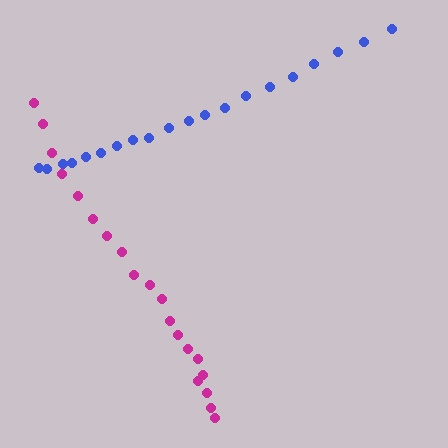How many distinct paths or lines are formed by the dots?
There are 2 distinct paths.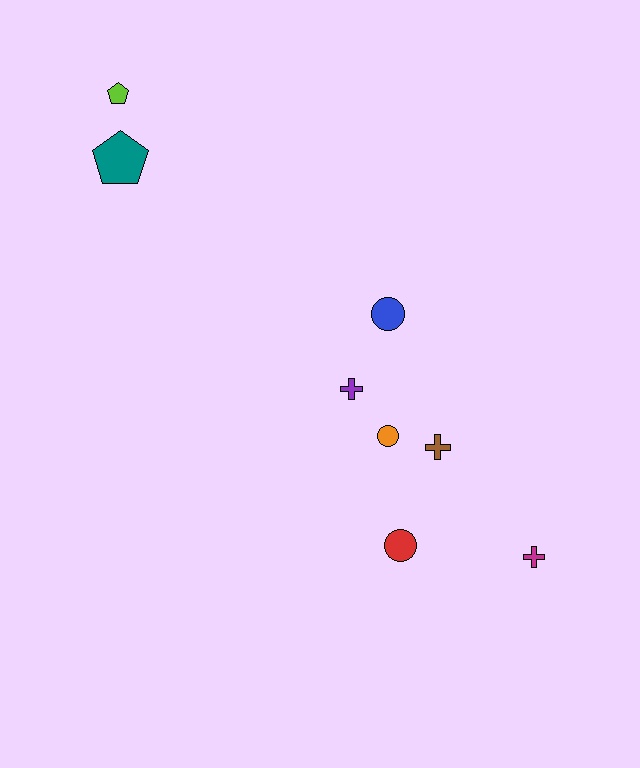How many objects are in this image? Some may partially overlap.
There are 8 objects.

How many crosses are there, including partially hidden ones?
There are 3 crosses.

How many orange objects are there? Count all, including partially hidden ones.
There is 1 orange object.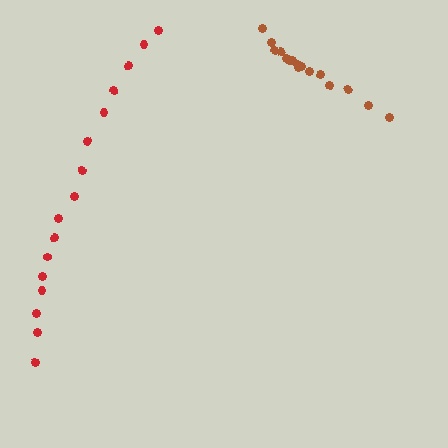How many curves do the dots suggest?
There are 2 distinct paths.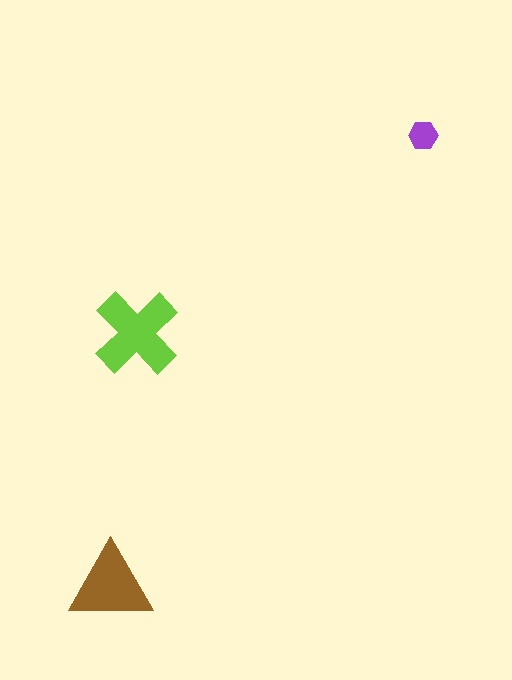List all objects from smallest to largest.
The purple hexagon, the brown triangle, the lime cross.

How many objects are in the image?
There are 3 objects in the image.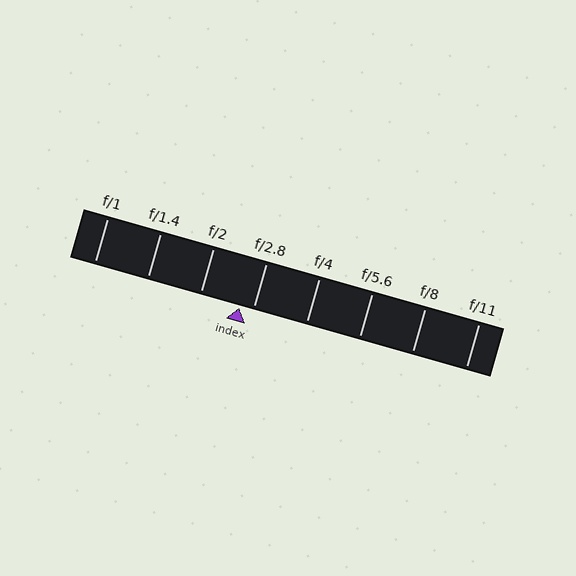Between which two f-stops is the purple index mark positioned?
The index mark is between f/2 and f/2.8.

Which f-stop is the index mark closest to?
The index mark is closest to f/2.8.